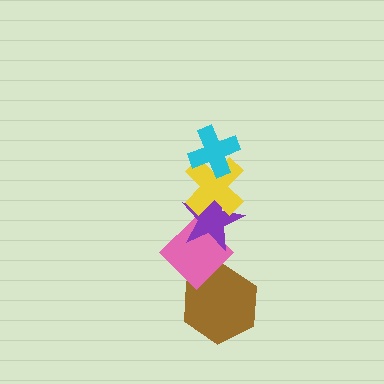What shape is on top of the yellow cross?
The cyan cross is on top of the yellow cross.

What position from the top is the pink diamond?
The pink diamond is 4th from the top.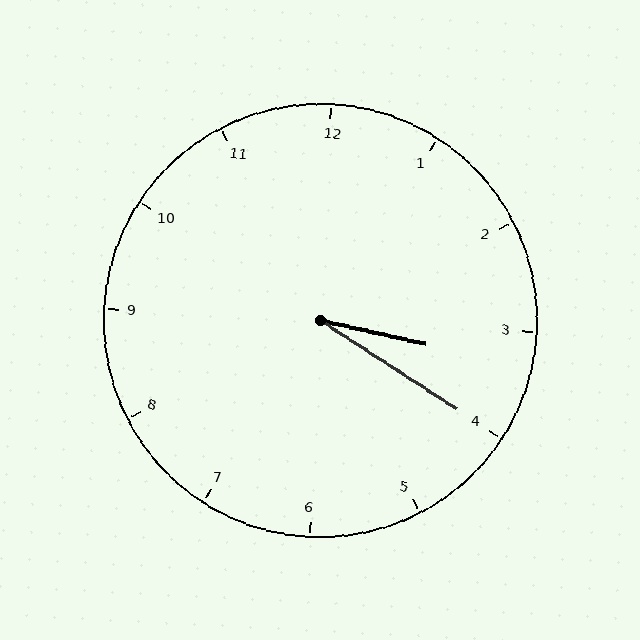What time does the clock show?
3:20.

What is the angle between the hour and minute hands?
Approximately 20 degrees.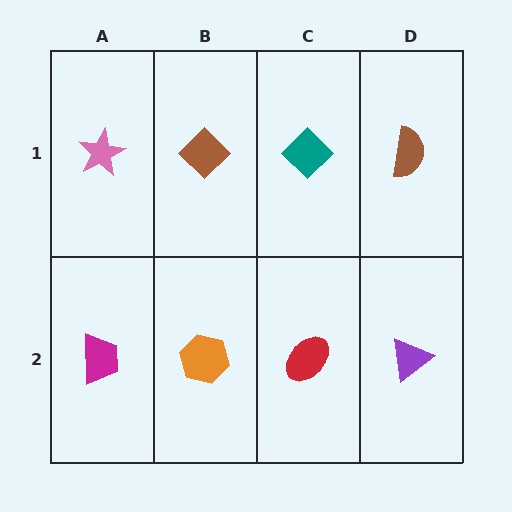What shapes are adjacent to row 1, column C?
A red ellipse (row 2, column C), a brown diamond (row 1, column B), a brown semicircle (row 1, column D).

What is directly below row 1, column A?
A magenta trapezoid.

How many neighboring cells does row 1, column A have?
2.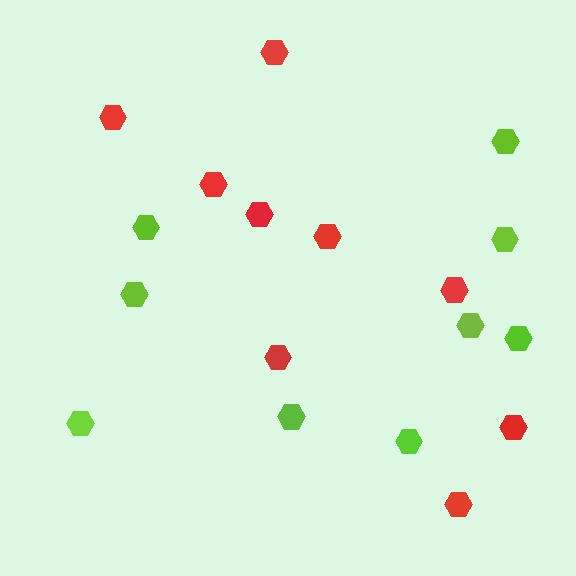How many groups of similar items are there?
There are 2 groups: one group of red hexagons (9) and one group of lime hexagons (9).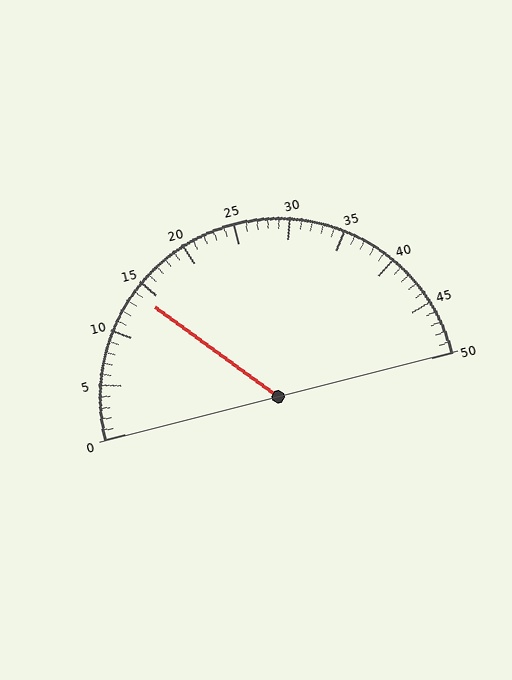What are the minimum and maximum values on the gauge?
The gauge ranges from 0 to 50.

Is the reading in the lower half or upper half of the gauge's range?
The reading is in the lower half of the range (0 to 50).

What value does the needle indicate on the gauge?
The needle indicates approximately 14.